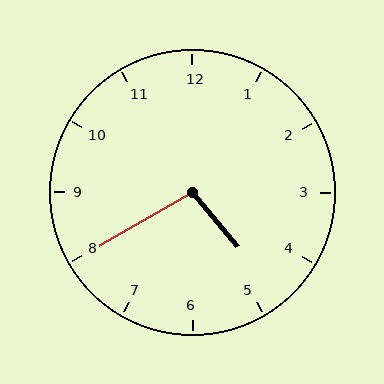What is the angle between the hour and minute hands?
Approximately 100 degrees.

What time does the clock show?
4:40.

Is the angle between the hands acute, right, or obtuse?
It is obtuse.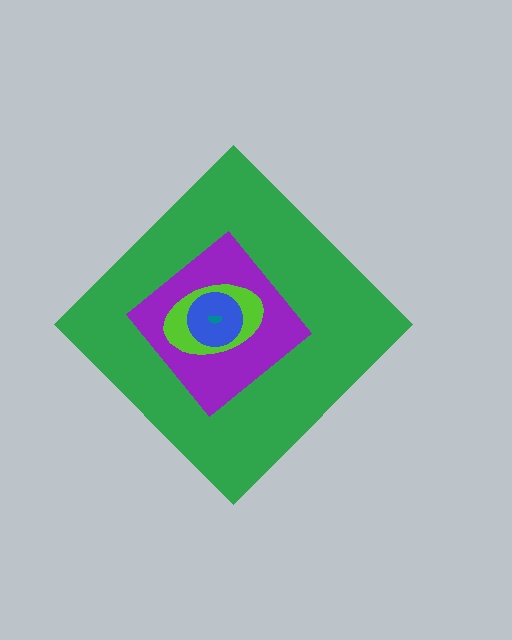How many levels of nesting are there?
5.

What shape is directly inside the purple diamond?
The lime ellipse.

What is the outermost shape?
The green diamond.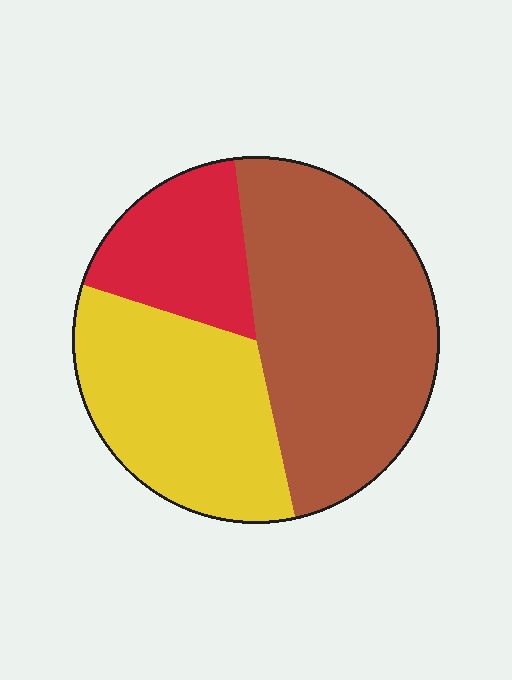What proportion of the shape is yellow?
Yellow covers around 35% of the shape.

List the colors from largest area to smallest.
From largest to smallest: brown, yellow, red.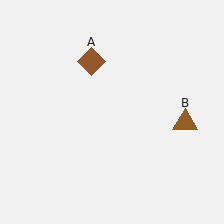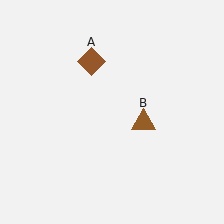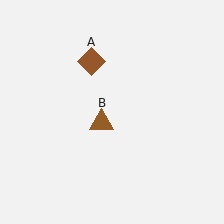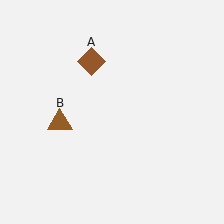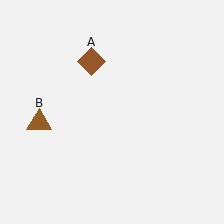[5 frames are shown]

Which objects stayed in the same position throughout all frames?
Brown diamond (object A) remained stationary.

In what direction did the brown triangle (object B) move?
The brown triangle (object B) moved left.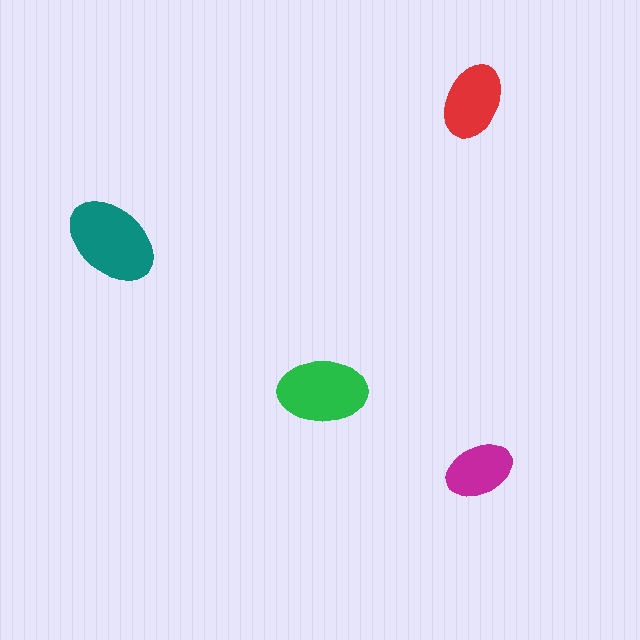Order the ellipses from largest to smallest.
the teal one, the green one, the red one, the magenta one.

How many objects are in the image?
There are 4 objects in the image.